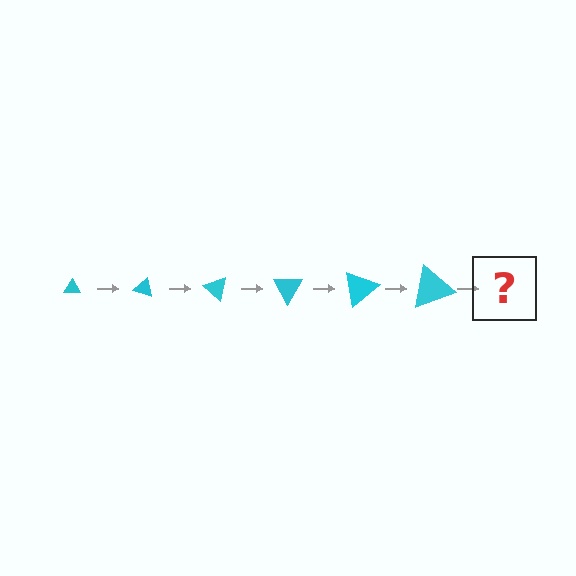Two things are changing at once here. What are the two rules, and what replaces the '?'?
The two rules are that the triangle grows larger each step and it rotates 20 degrees each step. The '?' should be a triangle, larger than the previous one and rotated 120 degrees from the start.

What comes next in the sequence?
The next element should be a triangle, larger than the previous one and rotated 120 degrees from the start.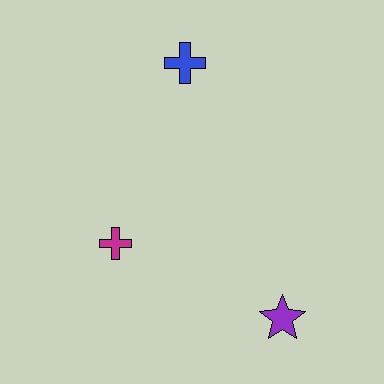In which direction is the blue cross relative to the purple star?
The blue cross is above the purple star.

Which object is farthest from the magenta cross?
The blue cross is farthest from the magenta cross.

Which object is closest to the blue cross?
The magenta cross is closest to the blue cross.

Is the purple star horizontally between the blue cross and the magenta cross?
No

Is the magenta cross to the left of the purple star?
Yes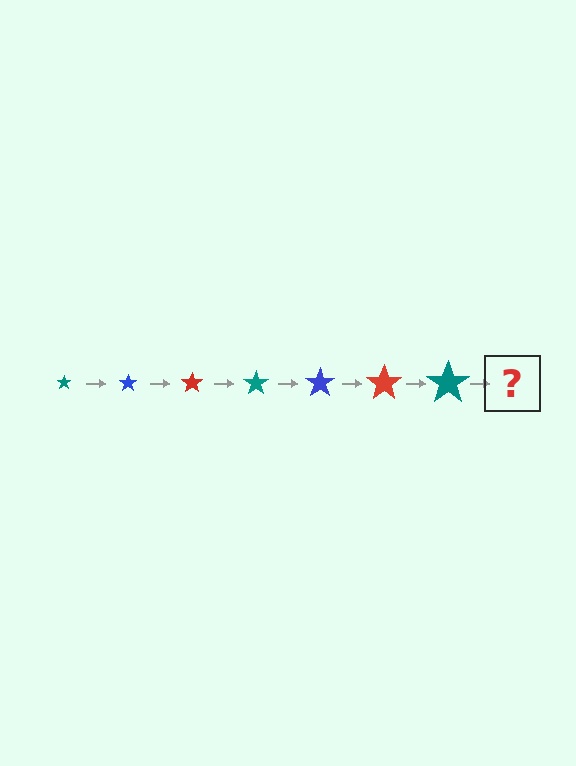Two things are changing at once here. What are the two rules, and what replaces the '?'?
The two rules are that the star grows larger each step and the color cycles through teal, blue, and red. The '?' should be a blue star, larger than the previous one.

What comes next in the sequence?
The next element should be a blue star, larger than the previous one.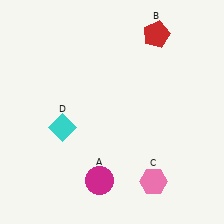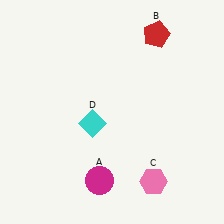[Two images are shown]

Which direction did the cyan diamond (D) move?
The cyan diamond (D) moved right.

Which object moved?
The cyan diamond (D) moved right.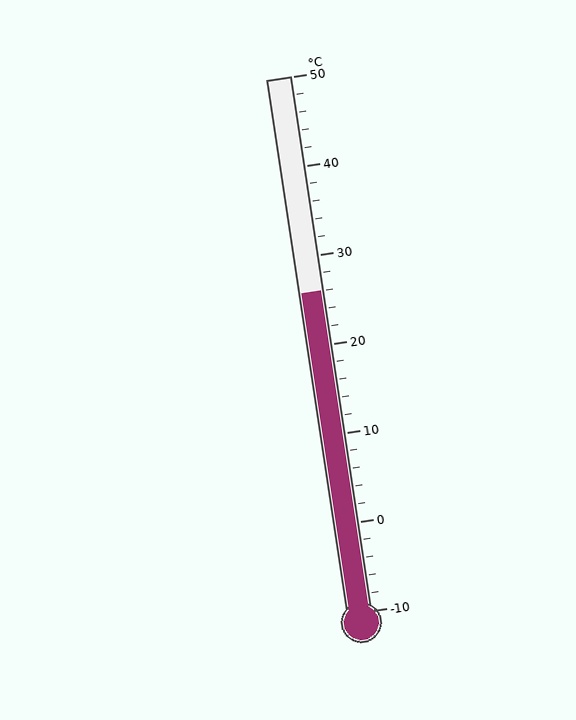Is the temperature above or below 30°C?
The temperature is below 30°C.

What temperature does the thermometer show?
The thermometer shows approximately 26°C.